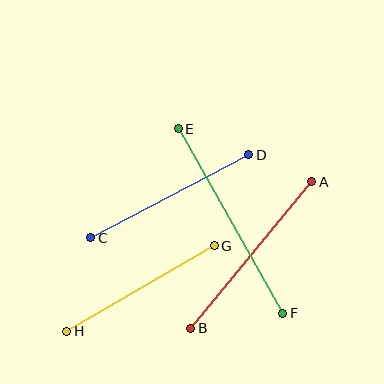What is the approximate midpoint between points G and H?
The midpoint is at approximately (140, 288) pixels.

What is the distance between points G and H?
The distance is approximately 170 pixels.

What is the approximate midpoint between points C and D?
The midpoint is at approximately (170, 196) pixels.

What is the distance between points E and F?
The distance is approximately 212 pixels.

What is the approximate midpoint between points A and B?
The midpoint is at approximately (251, 255) pixels.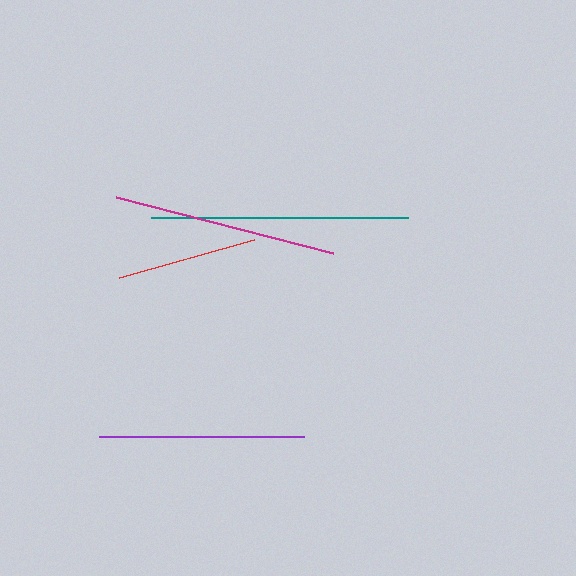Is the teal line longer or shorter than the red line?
The teal line is longer than the red line.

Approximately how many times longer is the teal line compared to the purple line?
The teal line is approximately 1.3 times the length of the purple line.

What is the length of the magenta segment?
The magenta segment is approximately 224 pixels long.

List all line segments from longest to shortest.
From longest to shortest: teal, magenta, purple, red.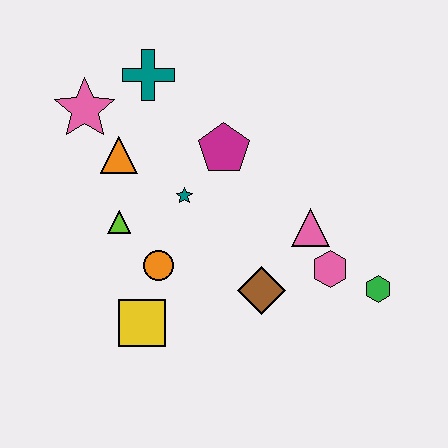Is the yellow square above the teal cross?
No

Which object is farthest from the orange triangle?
The green hexagon is farthest from the orange triangle.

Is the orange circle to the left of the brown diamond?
Yes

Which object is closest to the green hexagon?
The pink hexagon is closest to the green hexagon.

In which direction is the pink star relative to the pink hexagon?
The pink star is to the left of the pink hexagon.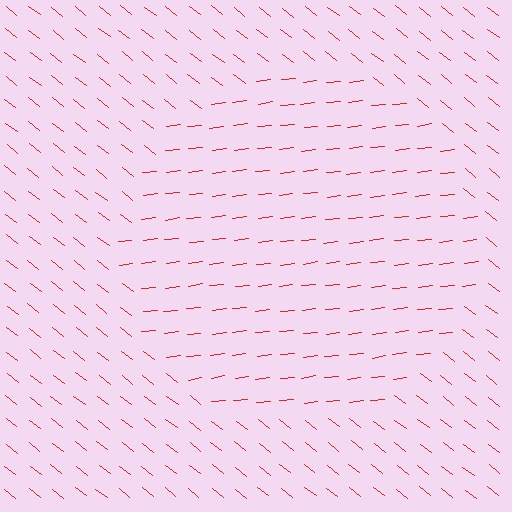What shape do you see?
I see a circle.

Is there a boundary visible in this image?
Yes, there is a texture boundary formed by a change in line orientation.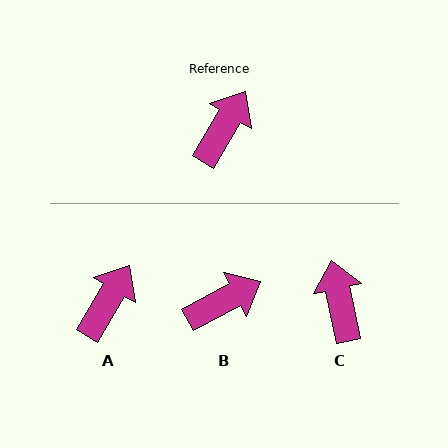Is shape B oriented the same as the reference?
No, it is off by about 31 degrees.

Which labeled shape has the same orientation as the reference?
A.